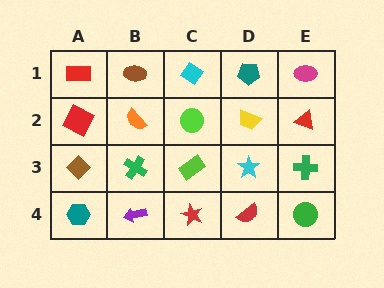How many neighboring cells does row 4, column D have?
3.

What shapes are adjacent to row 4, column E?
A green cross (row 3, column E), a red semicircle (row 4, column D).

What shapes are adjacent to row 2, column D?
A teal pentagon (row 1, column D), a cyan star (row 3, column D), a lime circle (row 2, column C), a red triangle (row 2, column E).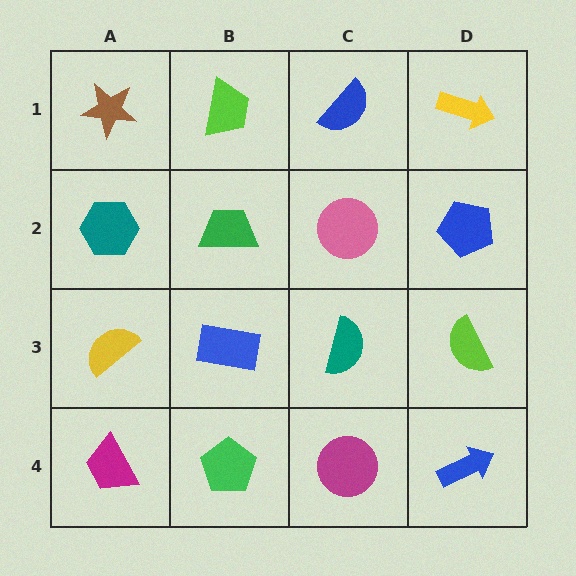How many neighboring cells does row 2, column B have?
4.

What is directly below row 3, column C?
A magenta circle.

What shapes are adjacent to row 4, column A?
A yellow semicircle (row 3, column A), a green pentagon (row 4, column B).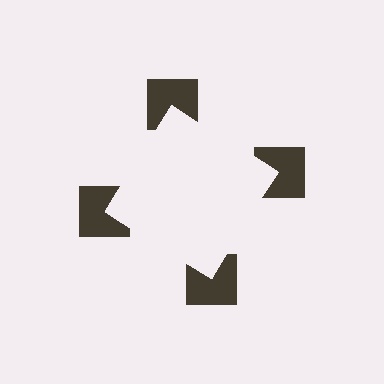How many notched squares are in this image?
There are 4 — one at each vertex of the illusory square.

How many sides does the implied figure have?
4 sides.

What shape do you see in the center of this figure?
An illusory square — its edges are inferred from the aligned wedge cuts in the notched squares, not physically drawn.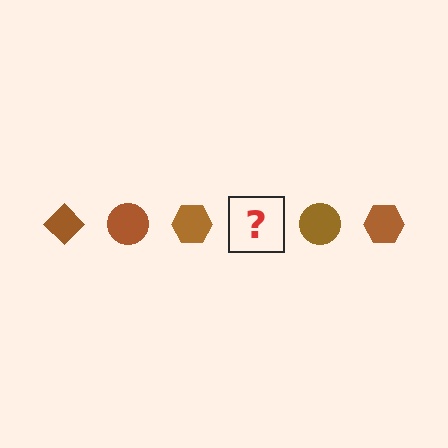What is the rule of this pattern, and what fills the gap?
The rule is that the pattern cycles through diamond, circle, hexagon shapes in brown. The gap should be filled with a brown diamond.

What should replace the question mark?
The question mark should be replaced with a brown diamond.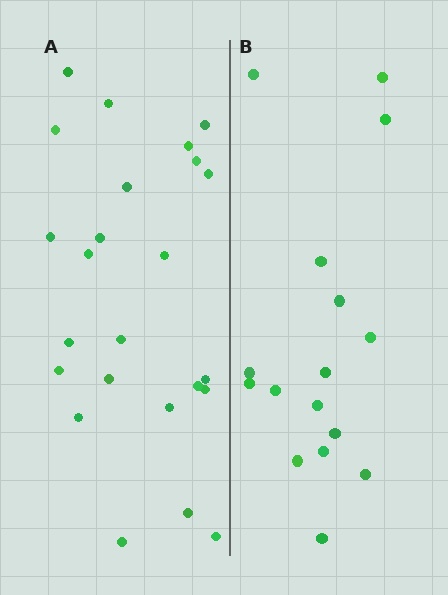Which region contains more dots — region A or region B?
Region A (the left region) has more dots.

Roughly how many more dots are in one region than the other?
Region A has roughly 8 or so more dots than region B.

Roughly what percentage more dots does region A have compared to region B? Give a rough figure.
About 50% more.